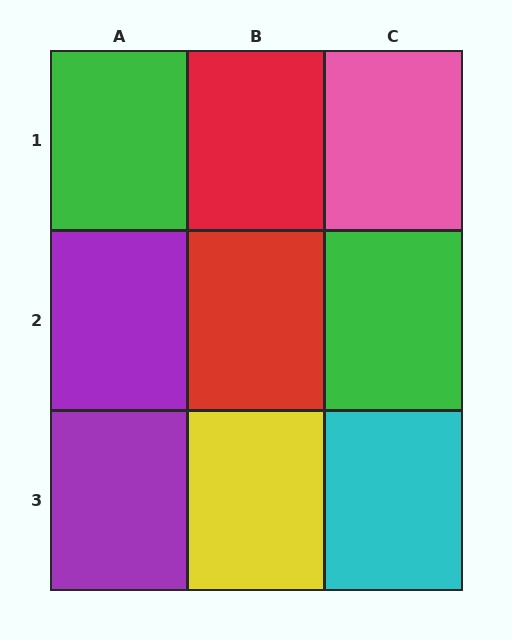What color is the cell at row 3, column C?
Cyan.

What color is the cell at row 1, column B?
Red.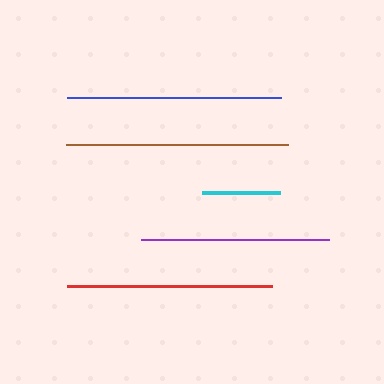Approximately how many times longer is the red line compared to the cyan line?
The red line is approximately 2.6 times the length of the cyan line.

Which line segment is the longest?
The brown line is the longest at approximately 223 pixels.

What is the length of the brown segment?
The brown segment is approximately 223 pixels long.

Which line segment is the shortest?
The cyan line is the shortest at approximately 78 pixels.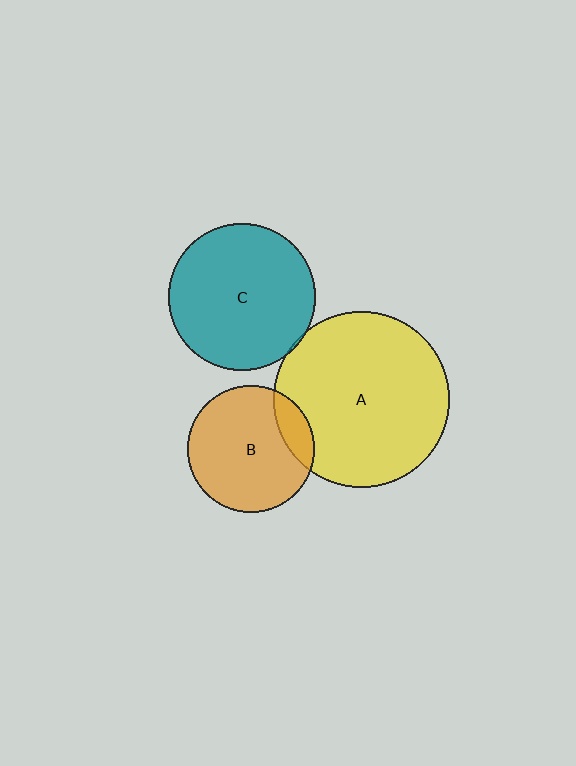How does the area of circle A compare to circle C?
Approximately 1.4 times.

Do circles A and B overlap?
Yes.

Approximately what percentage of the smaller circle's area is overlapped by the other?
Approximately 15%.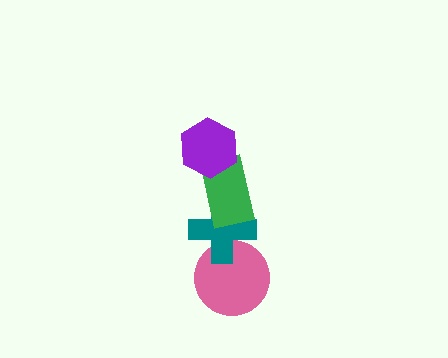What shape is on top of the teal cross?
The green rectangle is on top of the teal cross.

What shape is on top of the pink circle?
The teal cross is on top of the pink circle.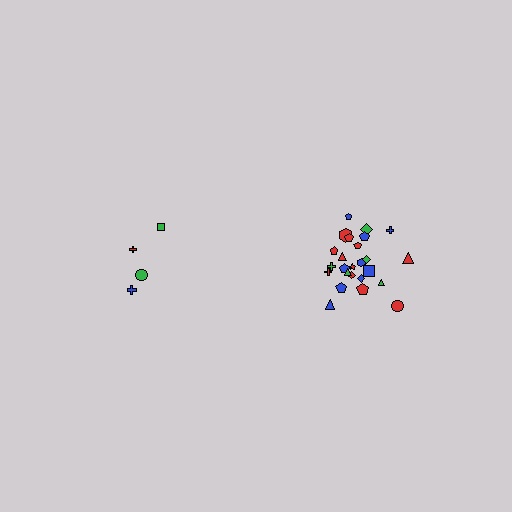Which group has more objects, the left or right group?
The right group.